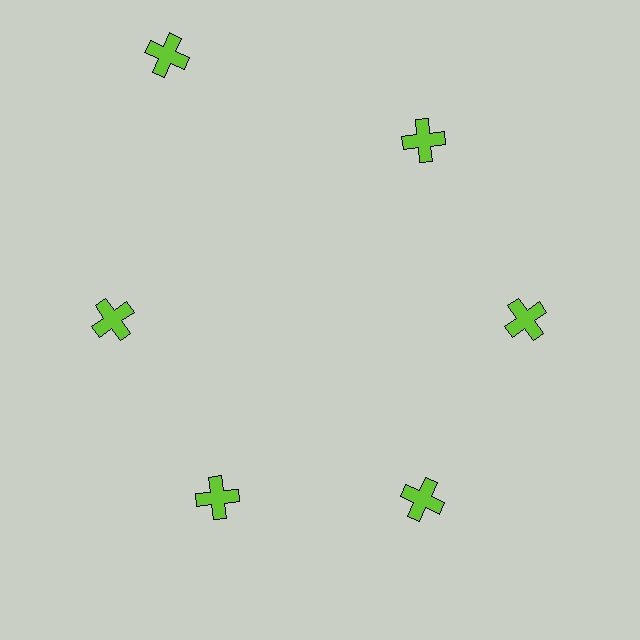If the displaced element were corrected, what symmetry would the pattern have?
It would have 6-fold rotational symmetry — the pattern would map onto itself every 60 degrees.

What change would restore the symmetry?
The symmetry would be restored by moving it inward, back onto the ring so that all 6 crosses sit at equal angles and equal distance from the center.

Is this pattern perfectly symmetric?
No. The 6 lime crosses are arranged in a ring, but one element near the 11 o'clock position is pushed outward from the center, breaking the 6-fold rotational symmetry.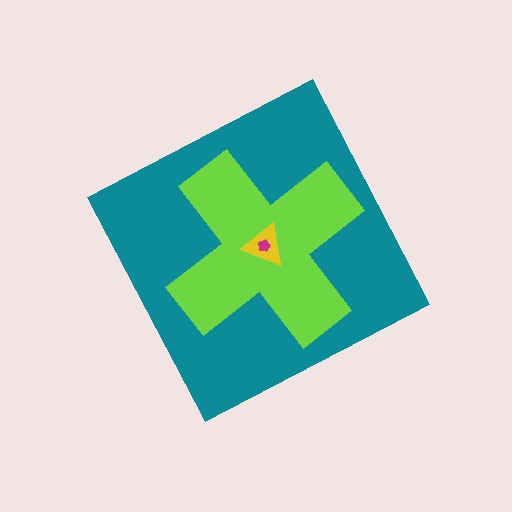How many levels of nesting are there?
4.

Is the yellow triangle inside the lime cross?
Yes.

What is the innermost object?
The magenta pentagon.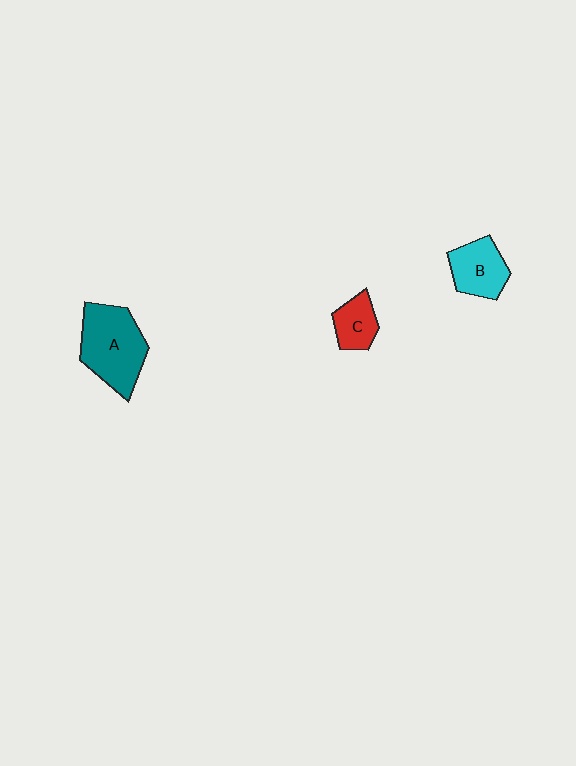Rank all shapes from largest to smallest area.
From largest to smallest: A (teal), B (cyan), C (red).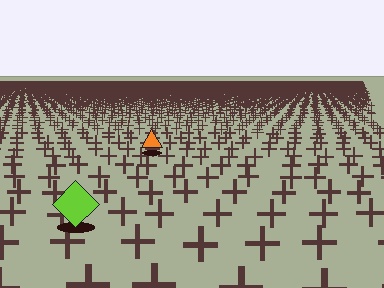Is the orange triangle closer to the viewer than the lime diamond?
No. The lime diamond is closer — you can tell from the texture gradient: the ground texture is coarser near it.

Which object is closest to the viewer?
The lime diamond is closest. The texture marks near it are larger and more spread out.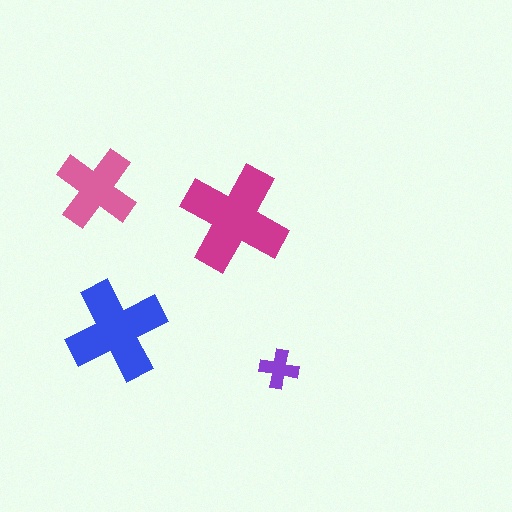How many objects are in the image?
There are 4 objects in the image.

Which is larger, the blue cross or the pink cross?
The blue one.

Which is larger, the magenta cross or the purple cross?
The magenta one.